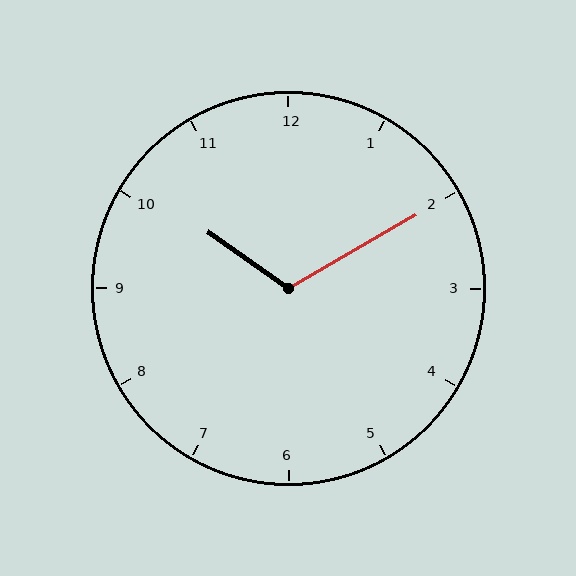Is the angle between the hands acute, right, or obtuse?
It is obtuse.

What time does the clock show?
10:10.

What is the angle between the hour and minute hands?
Approximately 115 degrees.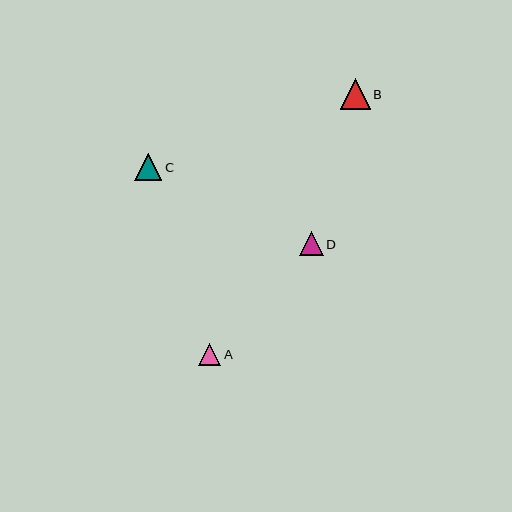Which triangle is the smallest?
Triangle A is the smallest with a size of approximately 22 pixels.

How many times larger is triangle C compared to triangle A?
Triangle C is approximately 1.2 times the size of triangle A.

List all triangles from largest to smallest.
From largest to smallest: B, C, D, A.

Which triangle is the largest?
Triangle B is the largest with a size of approximately 30 pixels.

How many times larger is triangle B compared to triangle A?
Triangle B is approximately 1.4 times the size of triangle A.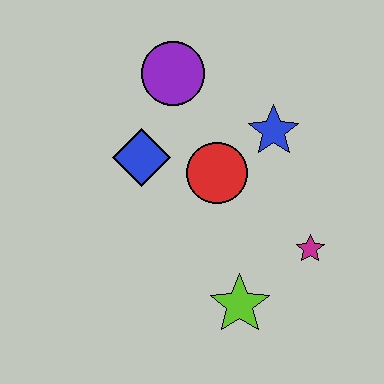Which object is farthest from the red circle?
The lime star is farthest from the red circle.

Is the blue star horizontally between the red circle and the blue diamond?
No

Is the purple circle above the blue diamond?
Yes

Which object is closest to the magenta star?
The lime star is closest to the magenta star.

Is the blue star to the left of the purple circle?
No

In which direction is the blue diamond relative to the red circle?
The blue diamond is to the left of the red circle.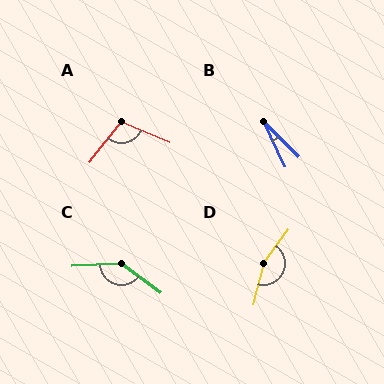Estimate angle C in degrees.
Approximately 141 degrees.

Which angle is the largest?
D, at approximately 158 degrees.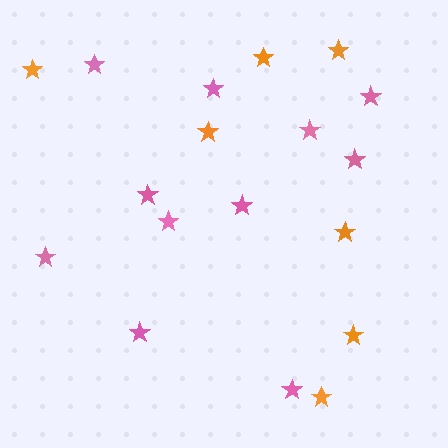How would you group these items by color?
There are 2 groups: one group of pink stars (11) and one group of orange stars (7).